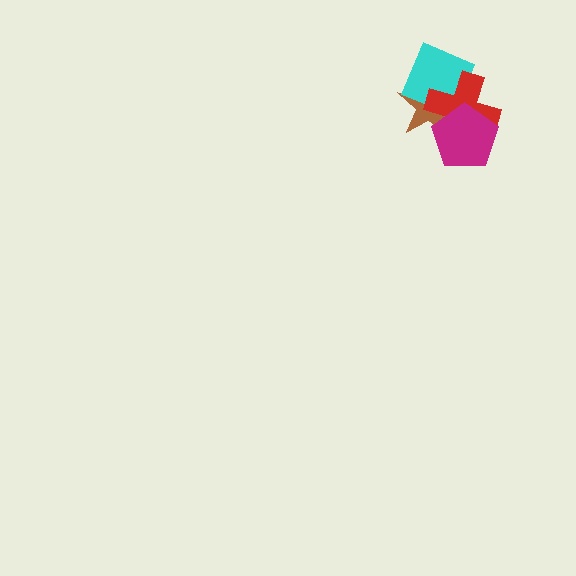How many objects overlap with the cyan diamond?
3 objects overlap with the cyan diamond.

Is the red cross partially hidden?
Yes, it is partially covered by another shape.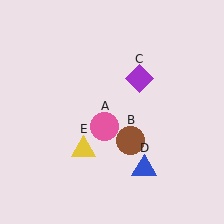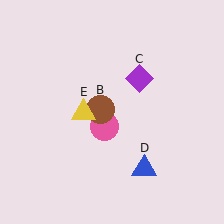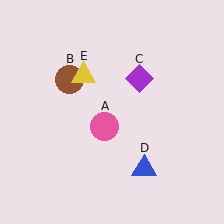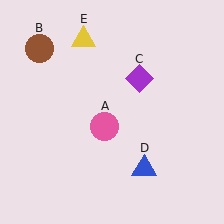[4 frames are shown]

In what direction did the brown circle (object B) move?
The brown circle (object B) moved up and to the left.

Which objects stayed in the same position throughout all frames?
Pink circle (object A) and purple diamond (object C) and blue triangle (object D) remained stationary.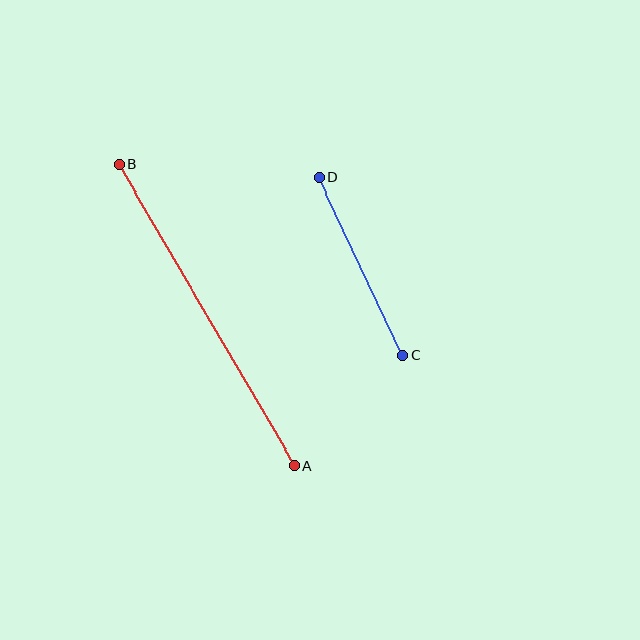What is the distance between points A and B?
The distance is approximately 348 pixels.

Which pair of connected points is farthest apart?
Points A and B are farthest apart.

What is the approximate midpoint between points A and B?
The midpoint is at approximately (207, 315) pixels.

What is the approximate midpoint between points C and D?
The midpoint is at approximately (361, 267) pixels.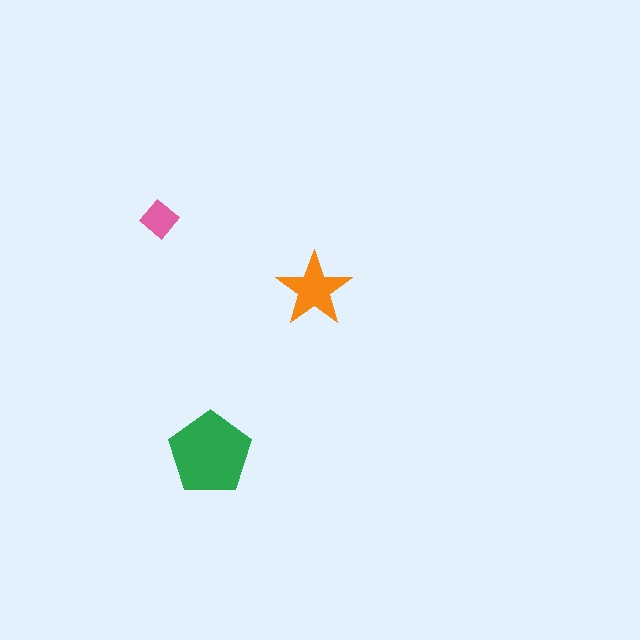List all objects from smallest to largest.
The pink diamond, the orange star, the green pentagon.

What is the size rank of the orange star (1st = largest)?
2nd.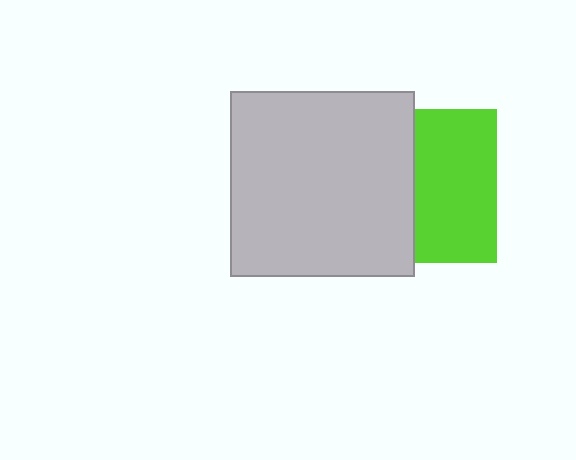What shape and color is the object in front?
The object in front is a light gray square.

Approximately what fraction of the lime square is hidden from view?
Roughly 47% of the lime square is hidden behind the light gray square.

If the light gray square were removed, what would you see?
You would see the complete lime square.